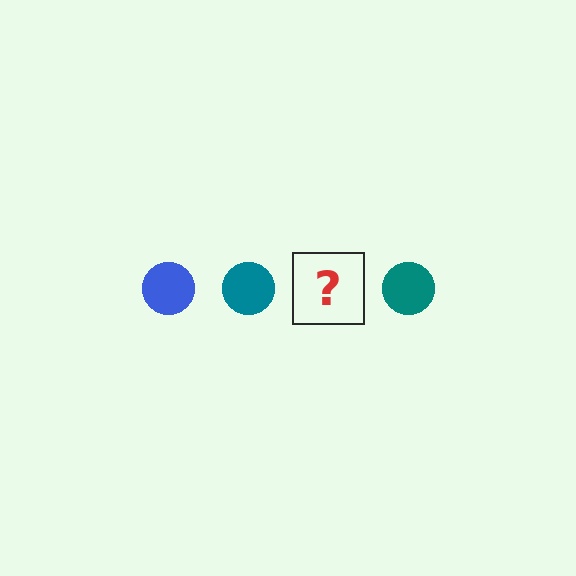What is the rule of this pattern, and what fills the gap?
The rule is that the pattern cycles through blue, teal circles. The gap should be filled with a blue circle.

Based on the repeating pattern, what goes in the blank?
The blank should be a blue circle.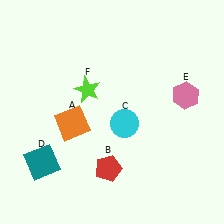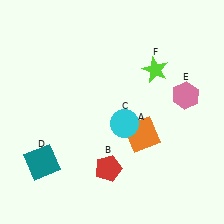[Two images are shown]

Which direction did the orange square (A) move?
The orange square (A) moved right.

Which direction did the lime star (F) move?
The lime star (F) moved right.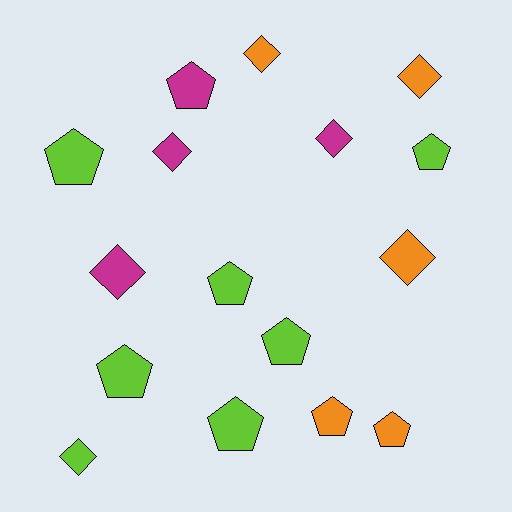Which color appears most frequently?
Lime, with 7 objects.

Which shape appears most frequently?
Pentagon, with 9 objects.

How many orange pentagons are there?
There are 2 orange pentagons.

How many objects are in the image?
There are 16 objects.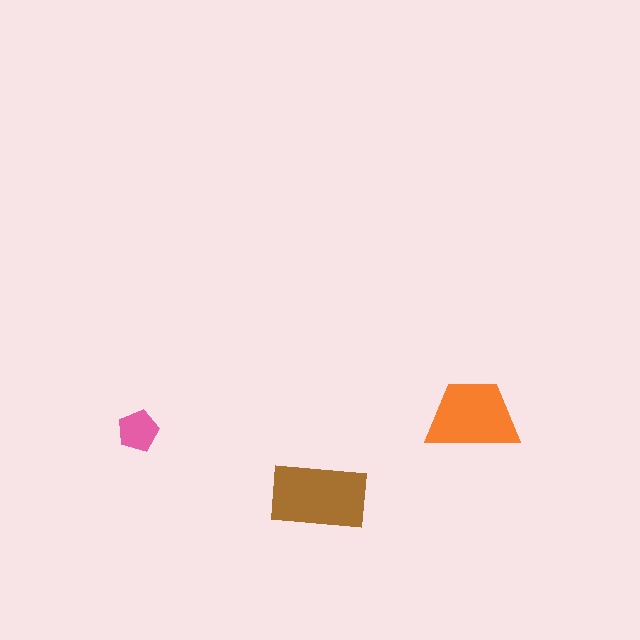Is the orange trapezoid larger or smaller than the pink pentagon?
Larger.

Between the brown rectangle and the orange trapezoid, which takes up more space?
The brown rectangle.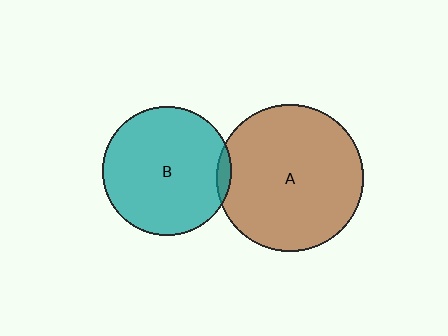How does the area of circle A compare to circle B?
Approximately 1.3 times.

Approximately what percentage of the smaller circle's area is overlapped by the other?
Approximately 5%.